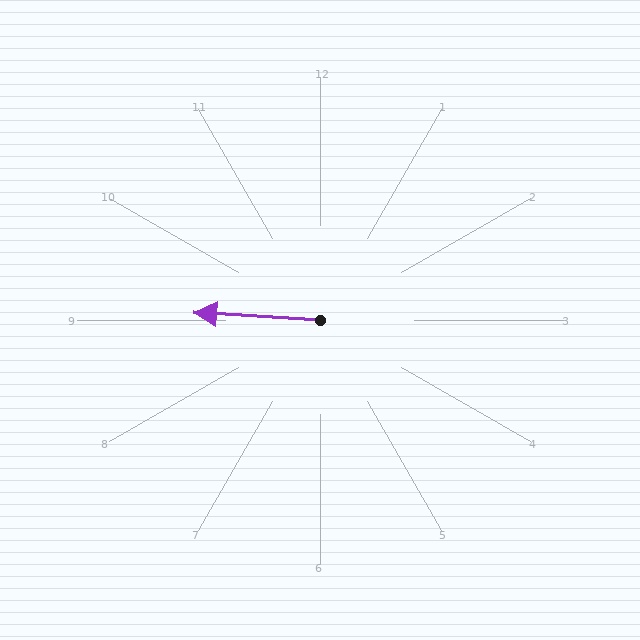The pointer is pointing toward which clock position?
Roughly 9 o'clock.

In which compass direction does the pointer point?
West.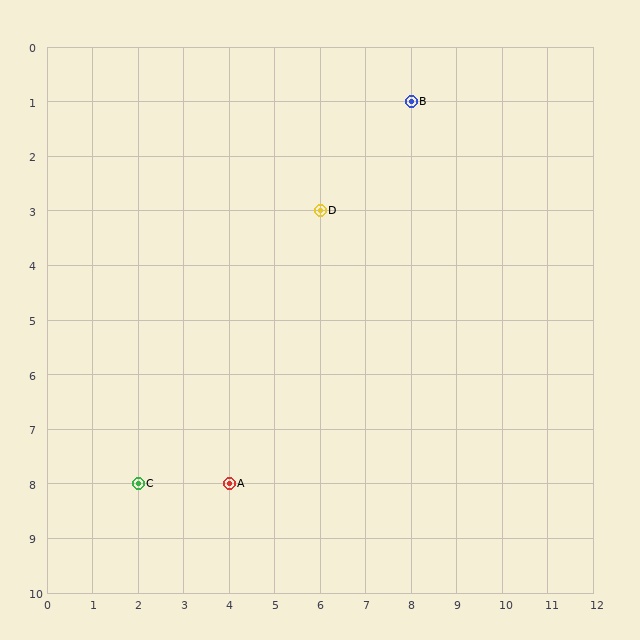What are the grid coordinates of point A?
Point A is at grid coordinates (4, 8).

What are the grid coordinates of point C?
Point C is at grid coordinates (2, 8).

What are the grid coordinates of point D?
Point D is at grid coordinates (6, 3).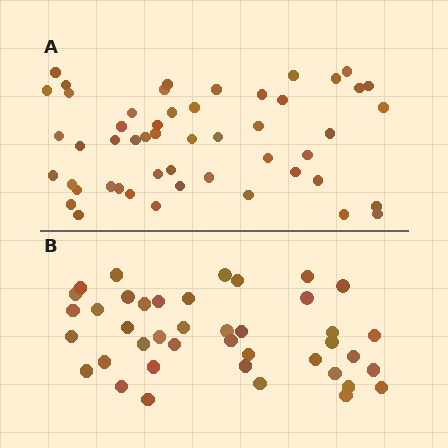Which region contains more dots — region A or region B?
Region A (the top region) has more dots.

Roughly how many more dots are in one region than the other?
Region A has roughly 10 or so more dots than region B.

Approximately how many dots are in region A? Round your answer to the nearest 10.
About 50 dots. (The exact count is 51, which rounds to 50.)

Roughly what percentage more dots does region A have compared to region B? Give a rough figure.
About 25% more.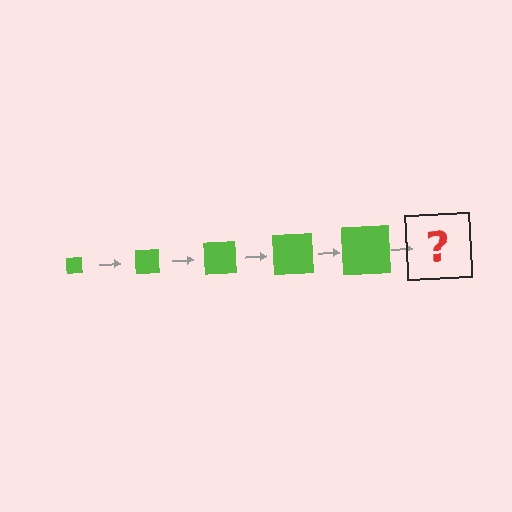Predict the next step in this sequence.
The next step is a lime square, larger than the previous one.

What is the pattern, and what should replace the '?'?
The pattern is that the square gets progressively larger each step. The '?' should be a lime square, larger than the previous one.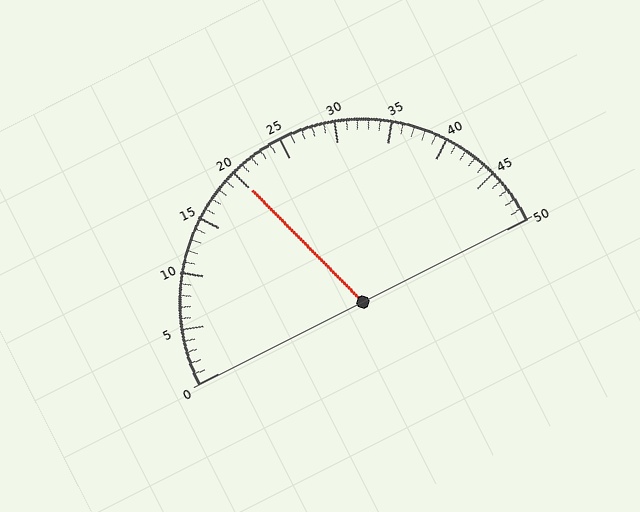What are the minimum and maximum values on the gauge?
The gauge ranges from 0 to 50.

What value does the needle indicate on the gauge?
The needle indicates approximately 20.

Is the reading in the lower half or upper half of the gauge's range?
The reading is in the lower half of the range (0 to 50).